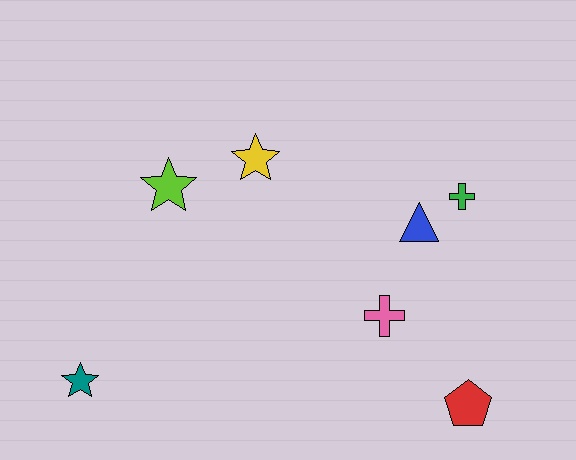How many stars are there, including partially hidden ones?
There are 3 stars.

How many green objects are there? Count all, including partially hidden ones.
There is 1 green object.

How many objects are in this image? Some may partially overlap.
There are 7 objects.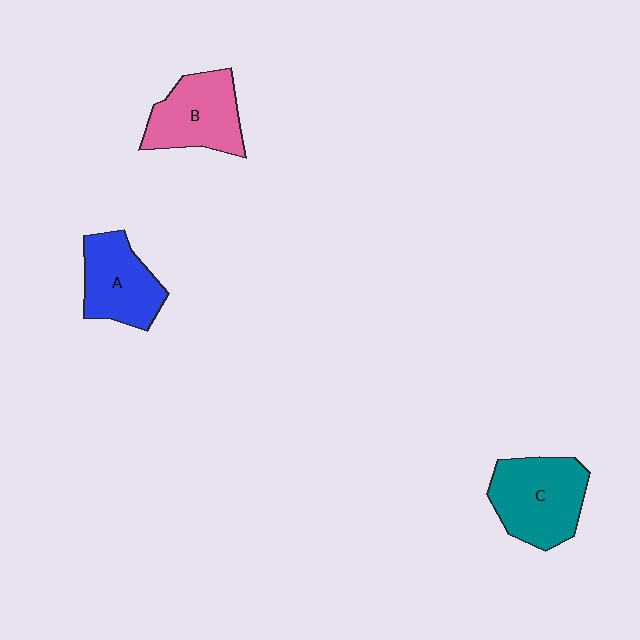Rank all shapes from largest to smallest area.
From largest to smallest: C (teal), B (pink), A (blue).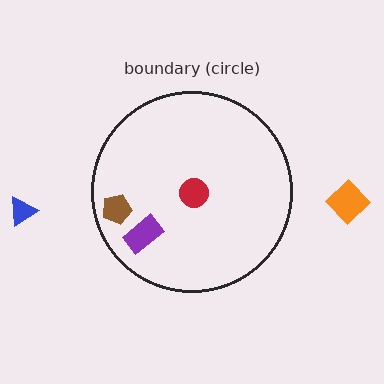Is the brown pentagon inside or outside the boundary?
Inside.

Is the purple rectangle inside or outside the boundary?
Inside.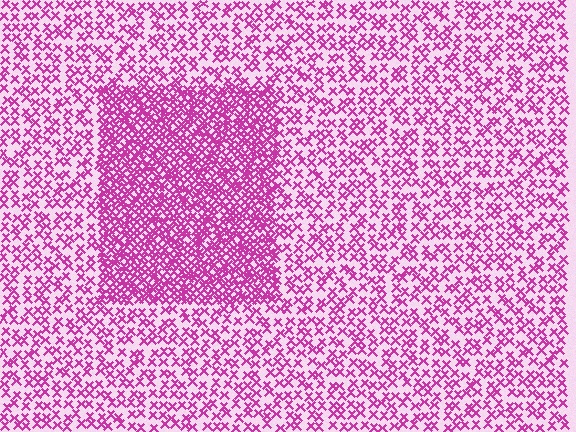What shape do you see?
I see a rectangle.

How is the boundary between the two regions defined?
The boundary is defined by a change in element density (approximately 2.2x ratio). All elements are the same color, size, and shape.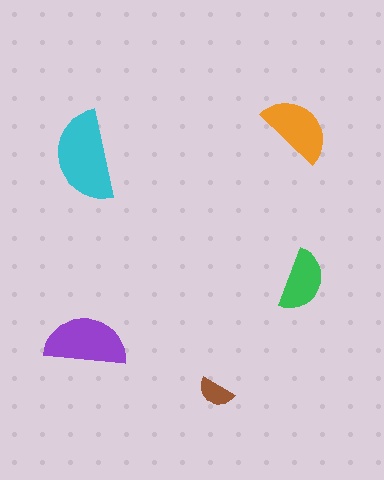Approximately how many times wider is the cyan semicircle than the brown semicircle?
About 2.5 times wider.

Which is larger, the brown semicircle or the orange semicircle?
The orange one.